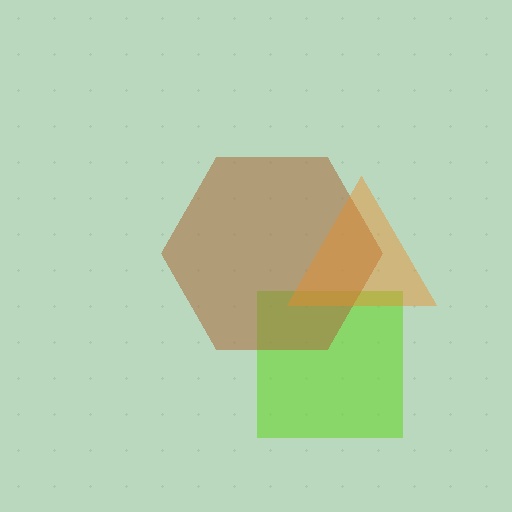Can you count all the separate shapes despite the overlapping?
Yes, there are 3 separate shapes.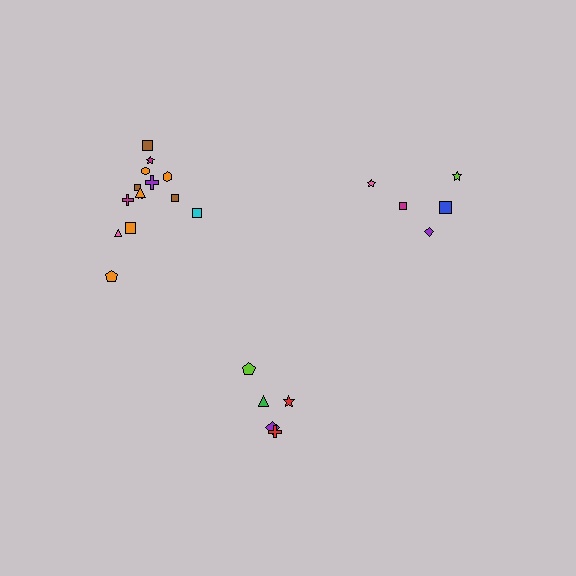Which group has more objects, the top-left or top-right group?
The top-left group.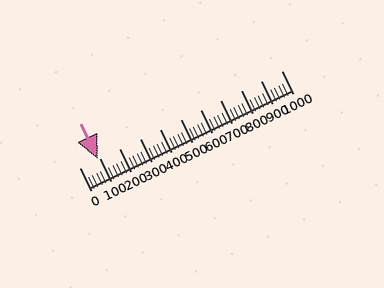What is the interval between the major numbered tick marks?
The major tick marks are spaced 100 units apart.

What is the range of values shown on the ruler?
The ruler shows values from 0 to 1000.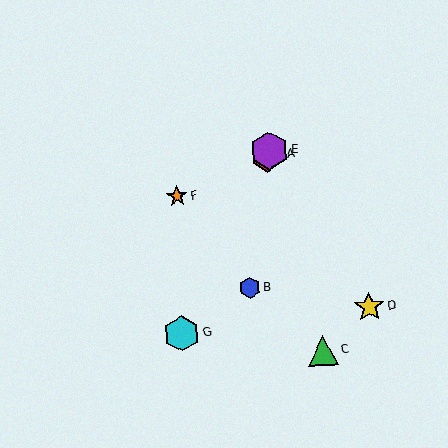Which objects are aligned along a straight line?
Objects A, E, G are aligned along a straight line.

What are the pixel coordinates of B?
Object B is at (250, 288).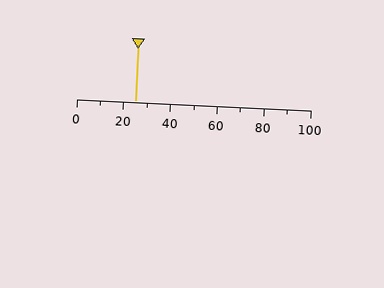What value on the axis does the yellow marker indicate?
The marker indicates approximately 25.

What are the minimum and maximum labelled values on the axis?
The axis runs from 0 to 100.